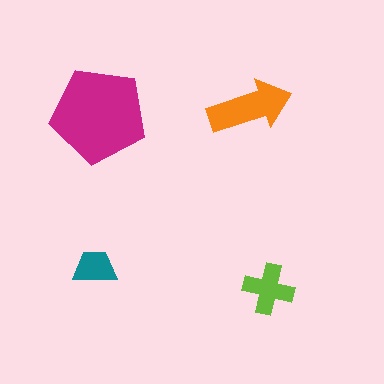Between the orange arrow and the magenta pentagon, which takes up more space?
The magenta pentagon.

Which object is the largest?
The magenta pentagon.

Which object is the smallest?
The teal trapezoid.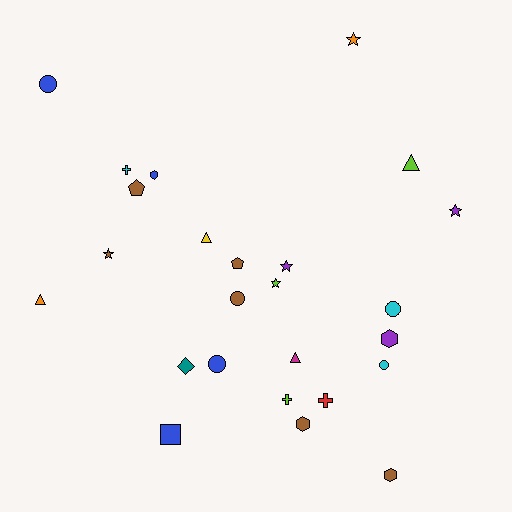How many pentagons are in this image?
There are 2 pentagons.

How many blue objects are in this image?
There are 4 blue objects.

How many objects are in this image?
There are 25 objects.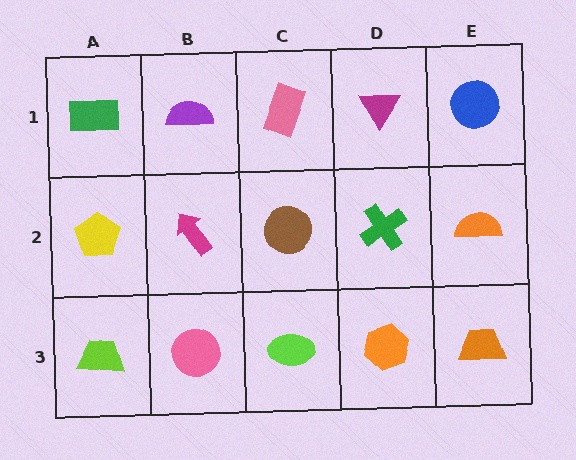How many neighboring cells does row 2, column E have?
3.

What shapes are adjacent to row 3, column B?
A magenta arrow (row 2, column B), a lime trapezoid (row 3, column A), a lime ellipse (row 3, column C).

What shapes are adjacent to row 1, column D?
A green cross (row 2, column D), a pink rectangle (row 1, column C), a blue circle (row 1, column E).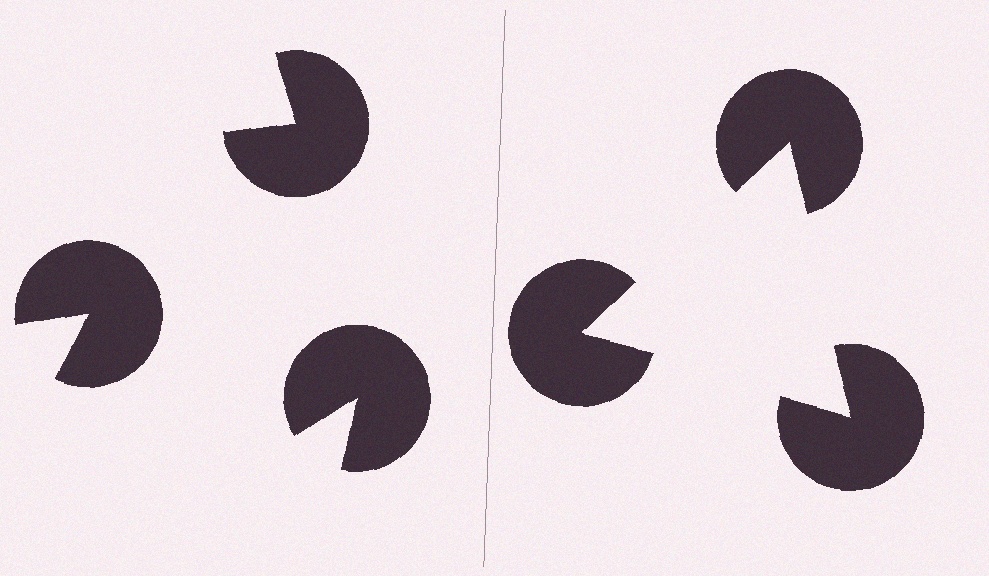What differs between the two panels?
The pac-man discs are positioned identically on both sides; only the wedge orientations differ. On the right they align to a triangle; on the left they are misaligned.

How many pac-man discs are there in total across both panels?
6 — 3 on each side.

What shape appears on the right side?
An illusory triangle.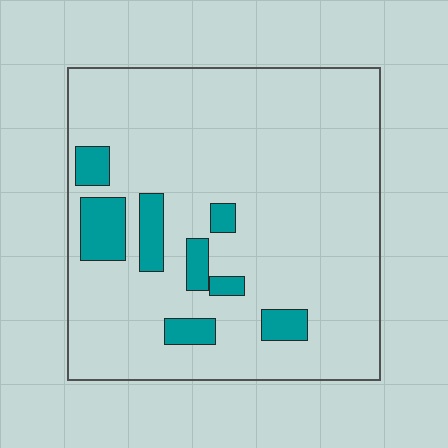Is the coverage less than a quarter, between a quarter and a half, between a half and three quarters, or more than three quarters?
Less than a quarter.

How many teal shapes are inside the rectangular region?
8.